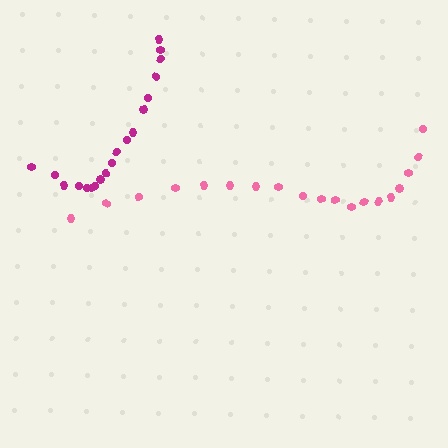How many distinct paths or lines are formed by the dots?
There are 2 distinct paths.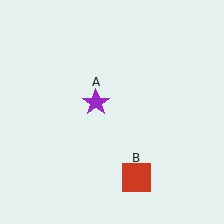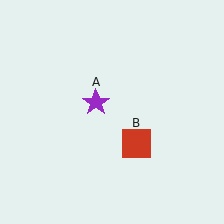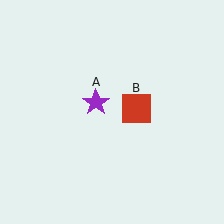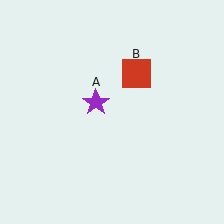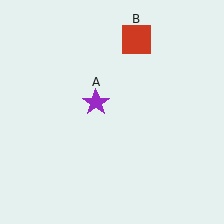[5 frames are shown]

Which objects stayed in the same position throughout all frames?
Purple star (object A) remained stationary.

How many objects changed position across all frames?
1 object changed position: red square (object B).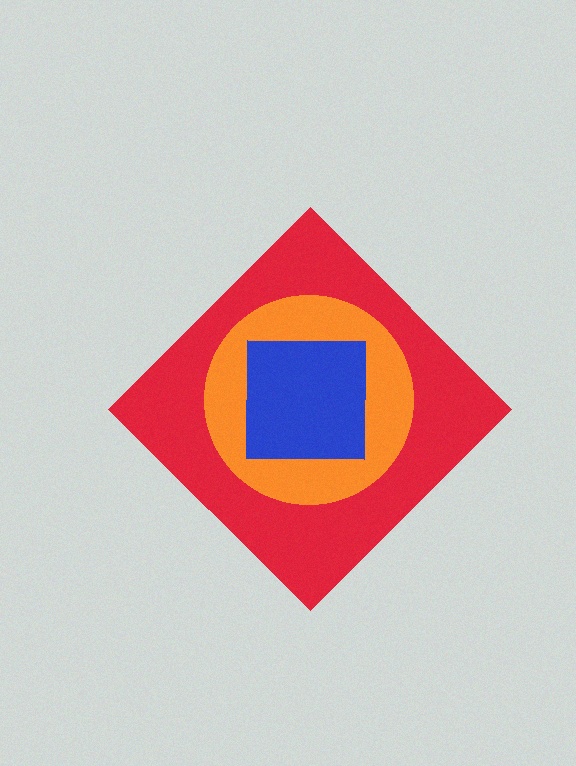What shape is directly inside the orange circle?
The blue square.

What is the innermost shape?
The blue square.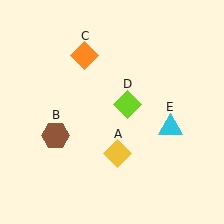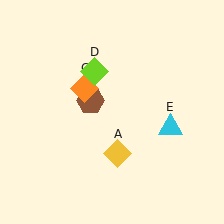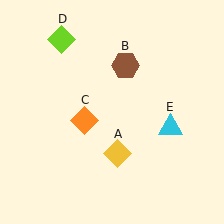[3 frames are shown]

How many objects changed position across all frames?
3 objects changed position: brown hexagon (object B), orange diamond (object C), lime diamond (object D).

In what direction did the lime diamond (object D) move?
The lime diamond (object D) moved up and to the left.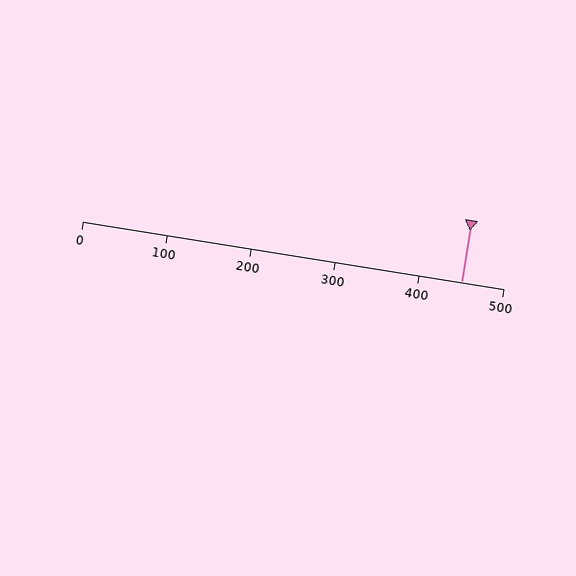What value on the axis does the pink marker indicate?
The marker indicates approximately 450.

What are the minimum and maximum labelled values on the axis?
The axis runs from 0 to 500.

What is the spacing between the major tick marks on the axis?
The major ticks are spaced 100 apart.